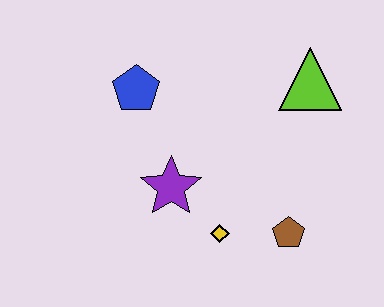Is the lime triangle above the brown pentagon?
Yes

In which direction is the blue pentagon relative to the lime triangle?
The blue pentagon is to the left of the lime triangle.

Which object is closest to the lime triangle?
The brown pentagon is closest to the lime triangle.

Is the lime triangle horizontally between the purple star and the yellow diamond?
No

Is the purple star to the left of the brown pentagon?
Yes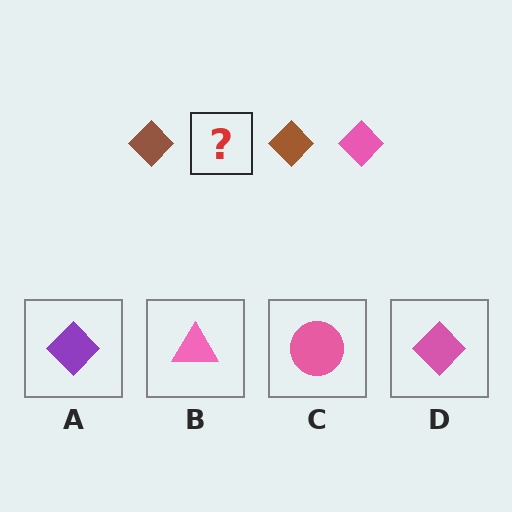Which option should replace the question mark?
Option D.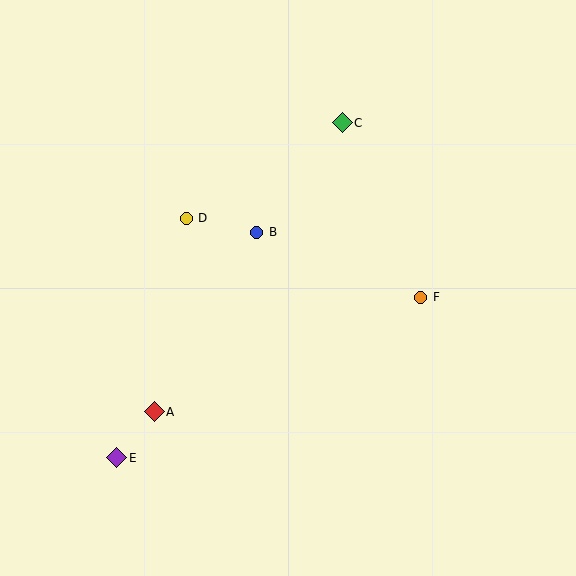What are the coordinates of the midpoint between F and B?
The midpoint between F and B is at (339, 265).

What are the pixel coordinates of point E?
Point E is at (117, 458).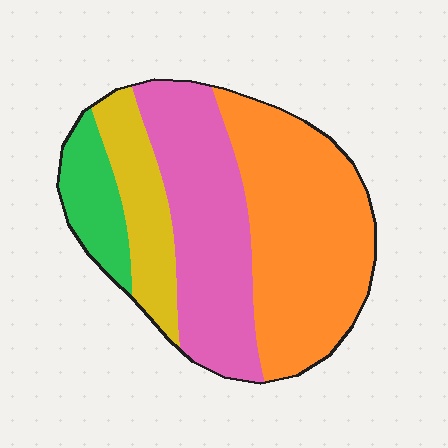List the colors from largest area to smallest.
From largest to smallest: orange, pink, yellow, green.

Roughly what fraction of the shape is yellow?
Yellow covers 15% of the shape.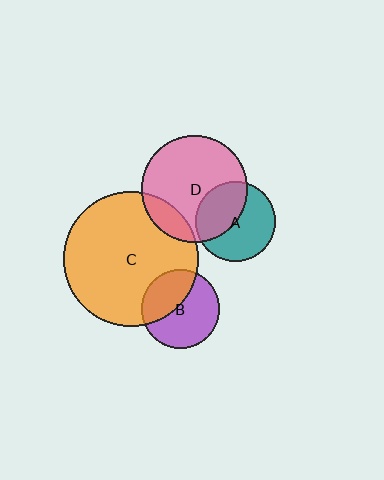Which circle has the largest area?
Circle C (orange).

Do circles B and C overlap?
Yes.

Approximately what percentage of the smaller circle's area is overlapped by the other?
Approximately 40%.